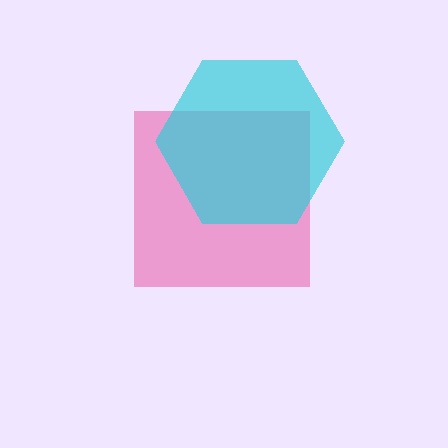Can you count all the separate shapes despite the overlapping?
Yes, there are 2 separate shapes.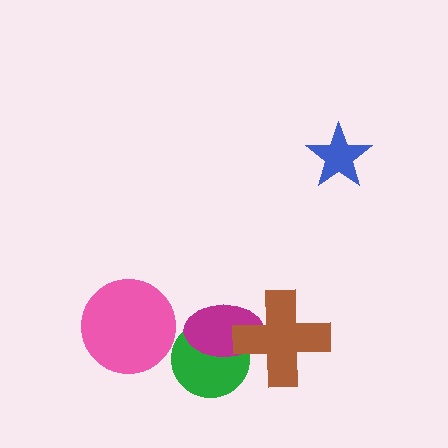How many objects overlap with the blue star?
0 objects overlap with the blue star.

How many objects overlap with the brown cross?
2 objects overlap with the brown cross.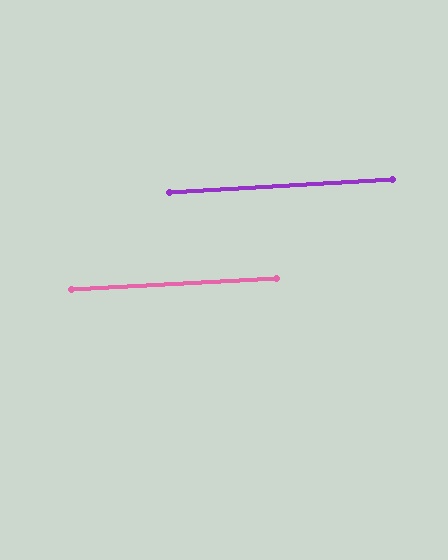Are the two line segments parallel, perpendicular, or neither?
Parallel — their directions differ by only 0.2°.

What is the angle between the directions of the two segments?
Approximately 0 degrees.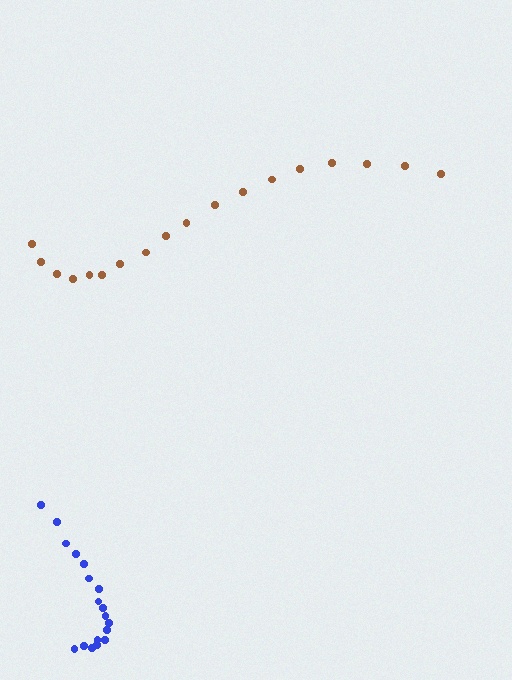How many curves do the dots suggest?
There are 2 distinct paths.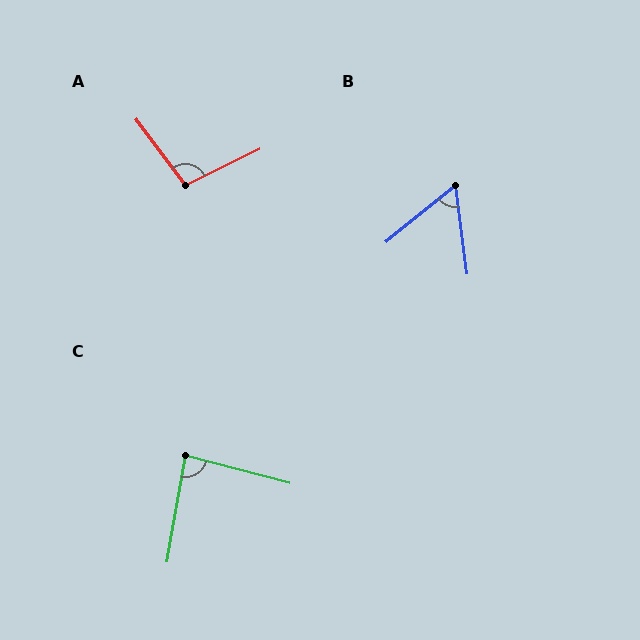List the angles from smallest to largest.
B (59°), C (85°), A (101°).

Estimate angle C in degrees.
Approximately 85 degrees.